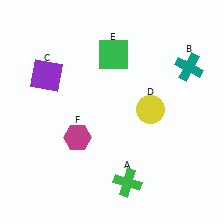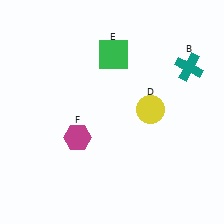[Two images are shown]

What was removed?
The purple square (C), the green cross (A) were removed in Image 2.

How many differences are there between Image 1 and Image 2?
There are 2 differences between the two images.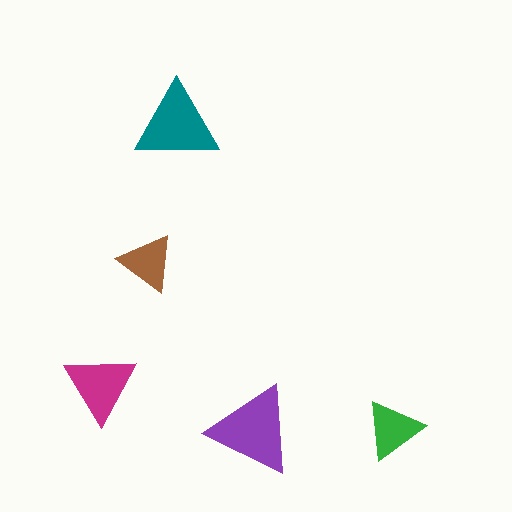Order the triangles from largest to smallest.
the purple one, the teal one, the magenta one, the green one, the brown one.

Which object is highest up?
The teal triangle is topmost.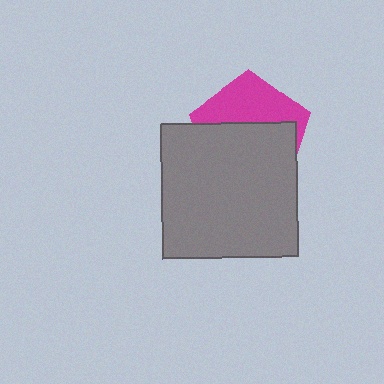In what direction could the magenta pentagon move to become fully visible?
The magenta pentagon could move up. That would shift it out from behind the gray square entirely.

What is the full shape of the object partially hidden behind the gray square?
The partially hidden object is a magenta pentagon.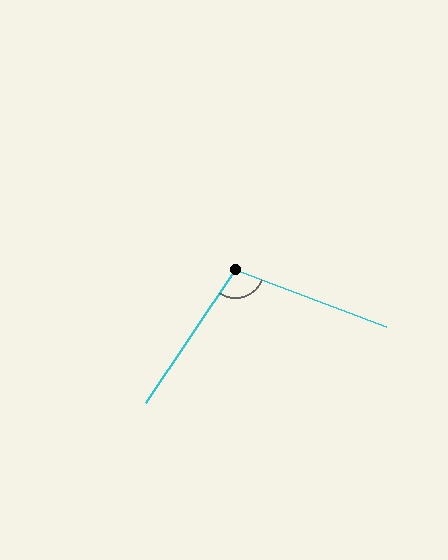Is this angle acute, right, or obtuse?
It is obtuse.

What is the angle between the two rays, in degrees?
Approximately 103 degrees.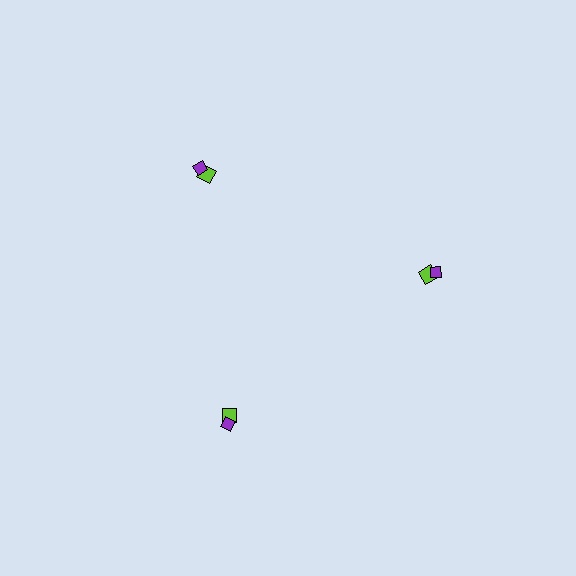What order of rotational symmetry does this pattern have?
This pattern has 3-fold rotational symmetry.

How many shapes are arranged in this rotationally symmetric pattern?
There are 6 shapes, arranged in 3 groups of 2.